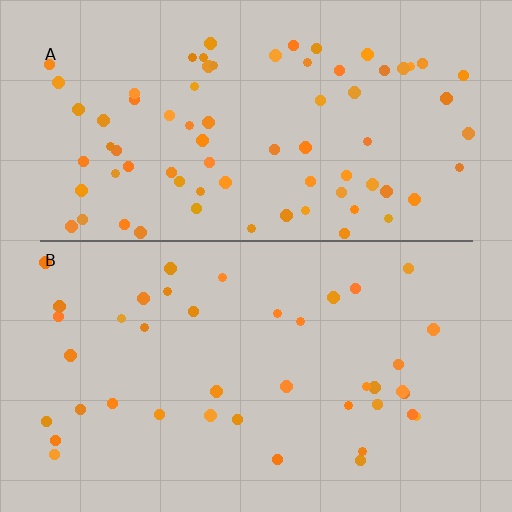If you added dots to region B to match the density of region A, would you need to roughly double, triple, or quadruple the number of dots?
Approximately double.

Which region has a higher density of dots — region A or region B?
A (the top).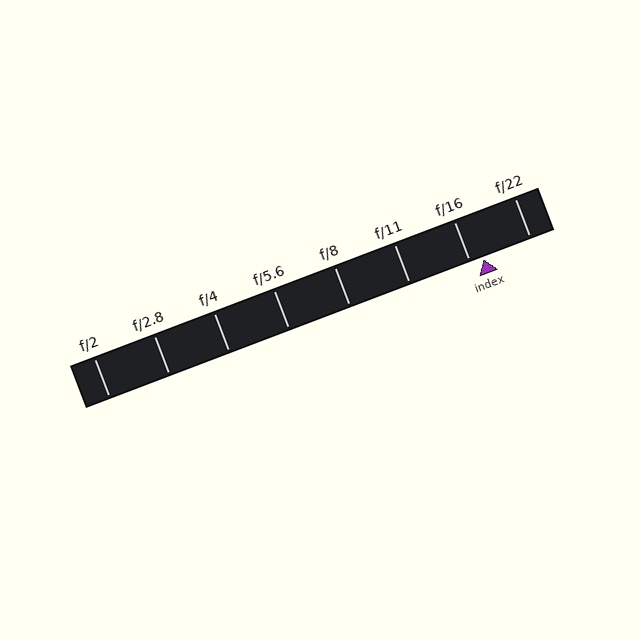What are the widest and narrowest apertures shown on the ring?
The widest aperture shown is f/2 and the narrowest is f/22.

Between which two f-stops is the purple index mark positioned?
The index mark is between f/16 and f/22.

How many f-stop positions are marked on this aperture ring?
There are 8 f-stop positions marked.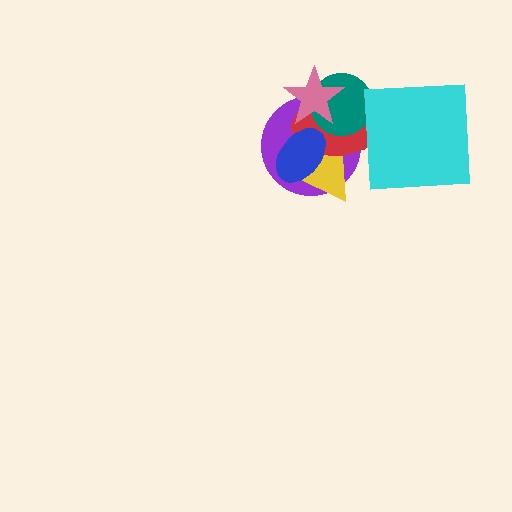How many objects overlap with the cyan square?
1 object overlaps with the cyan square.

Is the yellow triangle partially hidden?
Yes, it is partially covered by another shape.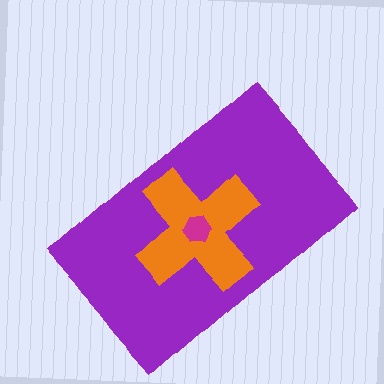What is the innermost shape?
The magenta hexagon.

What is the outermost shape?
The purple rectangle.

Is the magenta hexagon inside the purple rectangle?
Yes.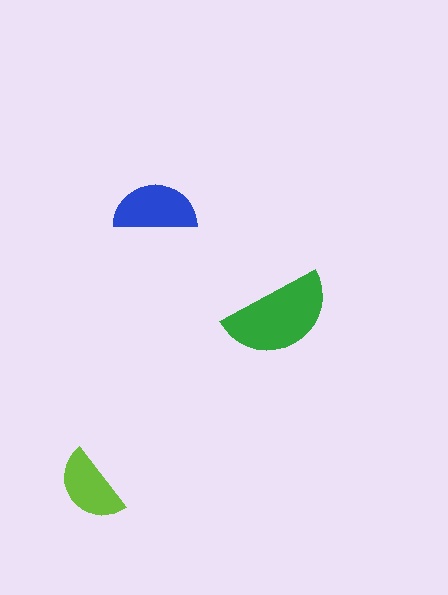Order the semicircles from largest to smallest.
the green one, the blue one, the lime one.